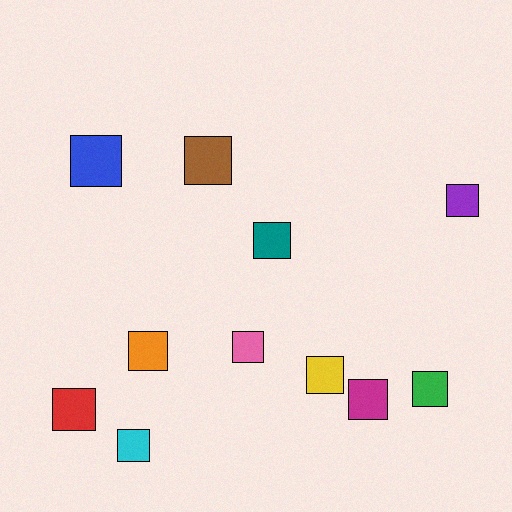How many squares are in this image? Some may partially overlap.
There are 11 squares.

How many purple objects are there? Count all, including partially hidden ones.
There is 1 purple object.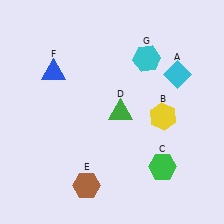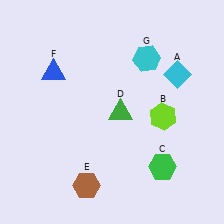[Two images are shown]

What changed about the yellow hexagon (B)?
In Image 1, B is yellow. In Image 2, it changed to lime.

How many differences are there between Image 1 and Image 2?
There is 1 difference between the two images.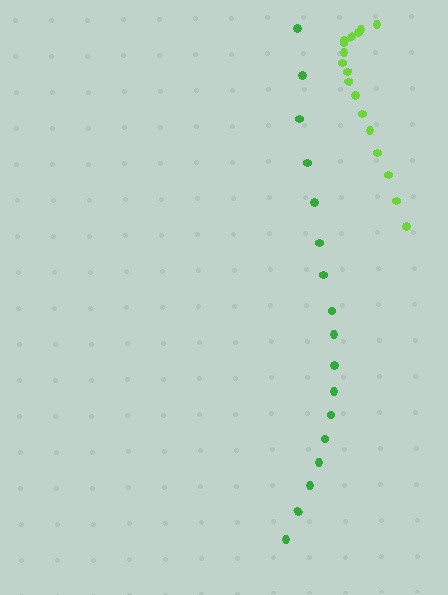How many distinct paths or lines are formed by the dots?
There are 2 distinct paths.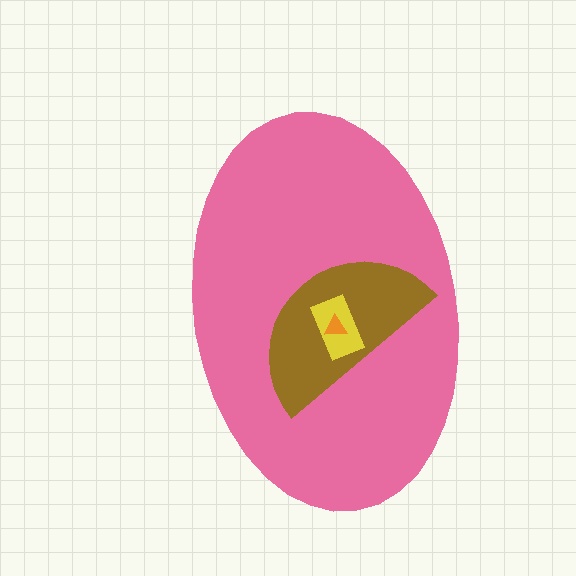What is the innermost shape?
The orange triangle.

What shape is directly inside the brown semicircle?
The yellow rectangle.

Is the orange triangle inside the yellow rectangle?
Yes.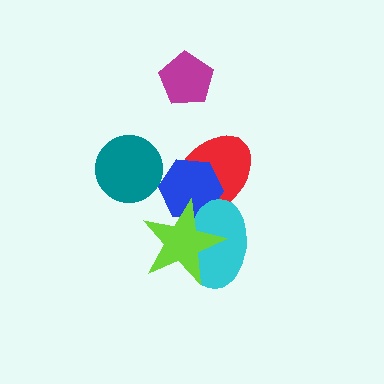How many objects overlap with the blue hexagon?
3 objects overlap with the blue hexagon.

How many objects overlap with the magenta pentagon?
0 objects overlap with the magenta pentagon.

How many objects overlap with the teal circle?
0 objects overlap with the teal circle.